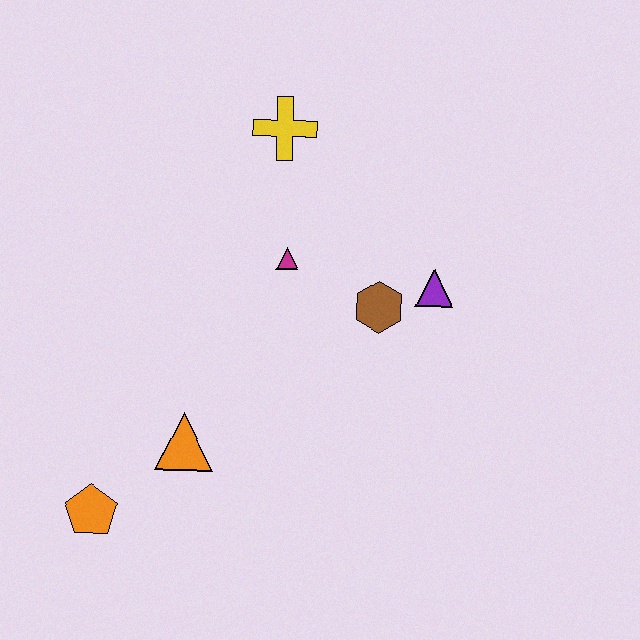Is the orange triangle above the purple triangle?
No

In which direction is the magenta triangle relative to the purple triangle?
The magenta triangle is to the left of the purple triangle.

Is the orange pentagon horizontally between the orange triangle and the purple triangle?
No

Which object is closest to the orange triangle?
The orange pentagon is closest to the orange triangle.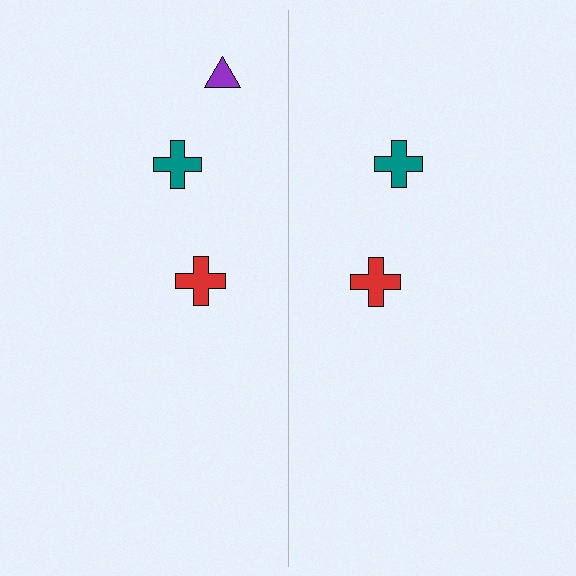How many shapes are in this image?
There are 5 shapes in this image.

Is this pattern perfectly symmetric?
No, the pattern is not perfectly symmetric. A purple triangle is missing from the right side.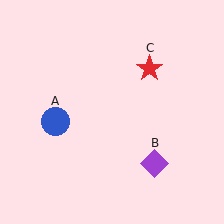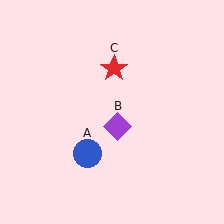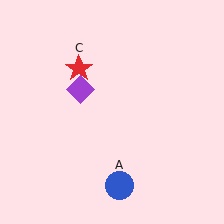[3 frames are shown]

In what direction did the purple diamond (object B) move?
The purple diamond (object B) moved up and to the left.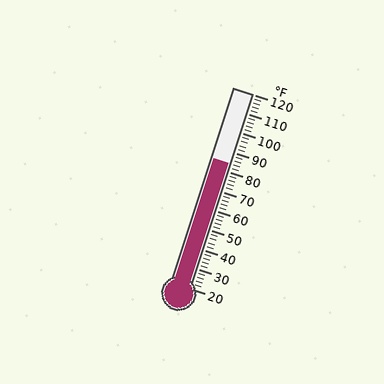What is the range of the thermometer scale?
The thermometer scale ranges from 20°F to 120°F.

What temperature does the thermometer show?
The thermometer shows approximately 84°F.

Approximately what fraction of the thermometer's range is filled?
The thermometer is filled to approximately 65% of its range.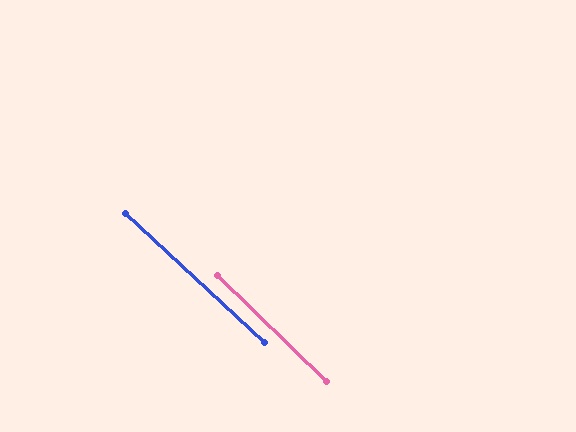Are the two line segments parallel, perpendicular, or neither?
Parallel — their directions differ by only 1.3°.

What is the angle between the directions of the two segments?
Approximately 1 degree.